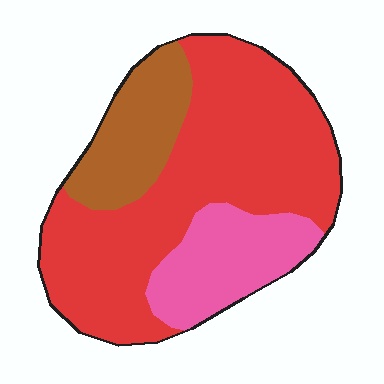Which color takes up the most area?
Red, at roughly 60%.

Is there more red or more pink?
Red.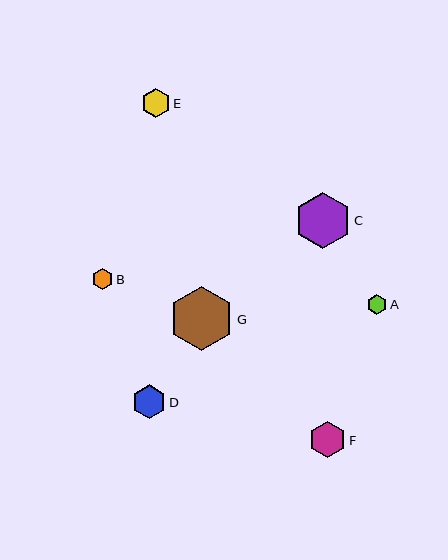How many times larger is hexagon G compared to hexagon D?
Hexagon G is approximately 1.9 times the size of hexagon D.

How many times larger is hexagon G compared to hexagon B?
Hexagon G is approximately 3.0 times the size of hexagon B.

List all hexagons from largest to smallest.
From largest to smallest: G, C, F, D, E, B, A.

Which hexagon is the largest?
Hexagon G is the largest with a size of approximately 64 pixels.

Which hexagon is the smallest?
Hexagon A is the smallest with a size of approximately 20 pixels.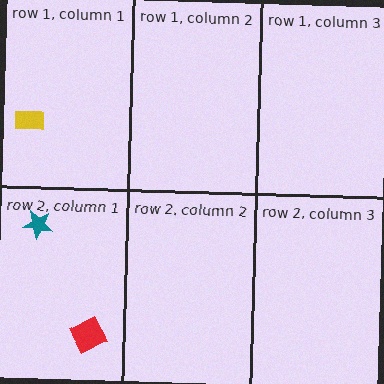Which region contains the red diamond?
The row 2, column 1 region.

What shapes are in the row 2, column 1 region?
The teal star, the red diamond.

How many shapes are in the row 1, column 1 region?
1.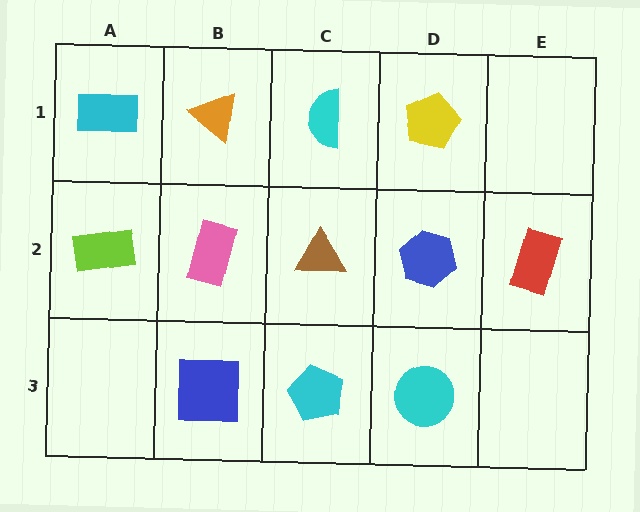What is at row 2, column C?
A brown triangle.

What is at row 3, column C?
A cyan pentagon.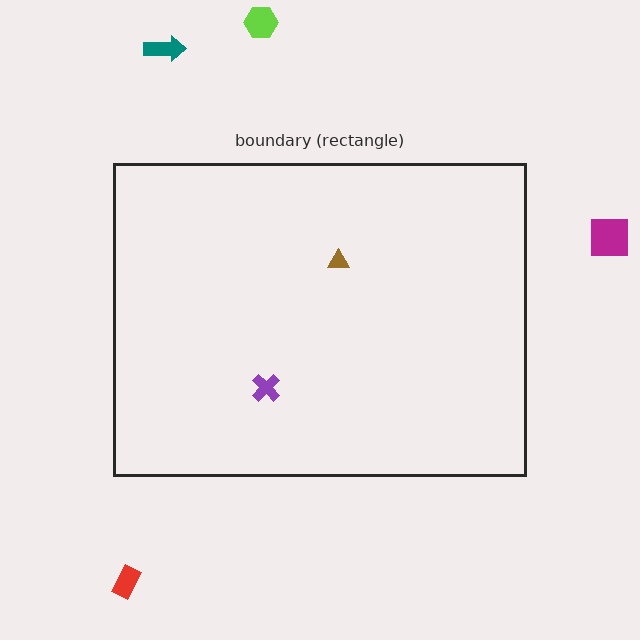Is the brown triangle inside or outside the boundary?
Inside.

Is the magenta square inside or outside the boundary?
Outside.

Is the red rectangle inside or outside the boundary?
Outside.